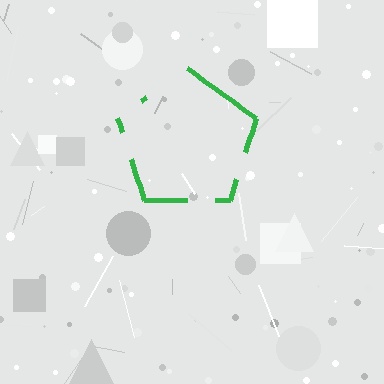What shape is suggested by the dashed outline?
The dashed outline suggests a pentagon.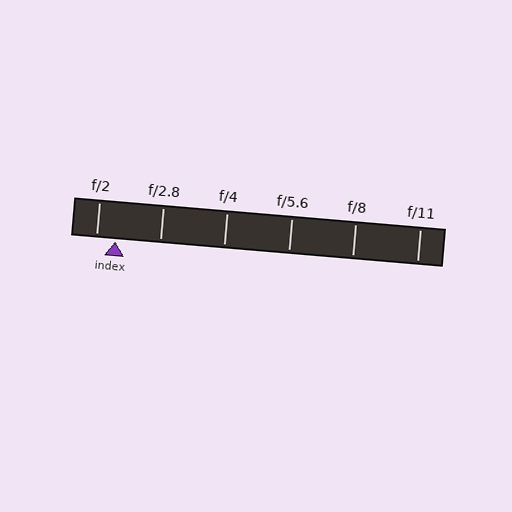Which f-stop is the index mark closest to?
The index mark is closest to f/2.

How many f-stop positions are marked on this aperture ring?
There are 6 f-stop positions marked.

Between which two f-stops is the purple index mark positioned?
The index mark is between f/2 and f/2.8.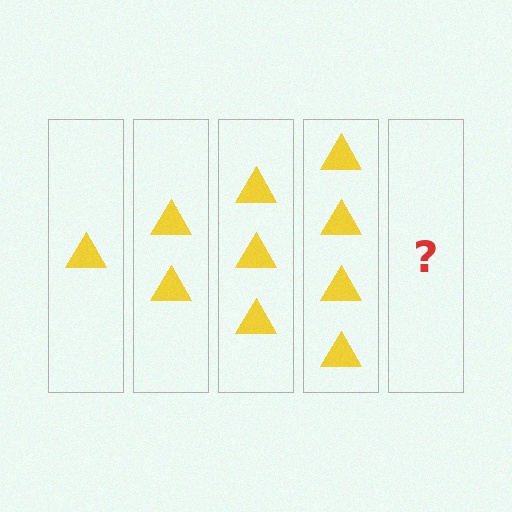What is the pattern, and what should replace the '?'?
The pattern is that each step adds one more triangle. The '?' should be 5 triangles.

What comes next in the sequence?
The next element should be 5 triangles.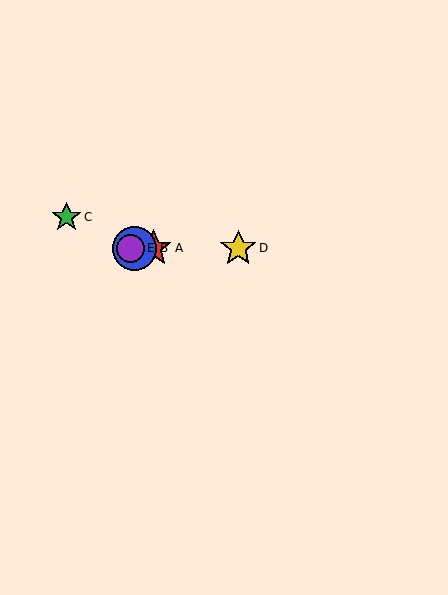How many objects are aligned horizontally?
4 objects (A, B, D, E) are aligned horizontally.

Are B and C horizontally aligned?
No, B is at y≈248 and C is at y≈217.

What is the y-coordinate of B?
Object B is at y≈248.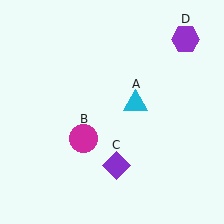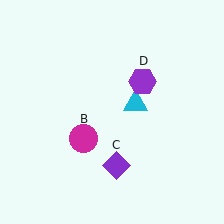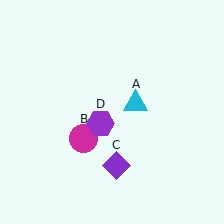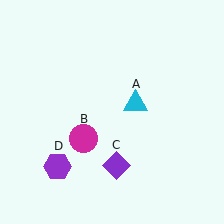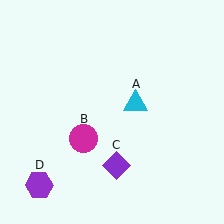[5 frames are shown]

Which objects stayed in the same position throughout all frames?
Cyan triangle (object A) and magenta circle (object B) and purple diamond (object C) remained stationary.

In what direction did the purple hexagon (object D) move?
The purple hexagon (object D) moved down and to the left.